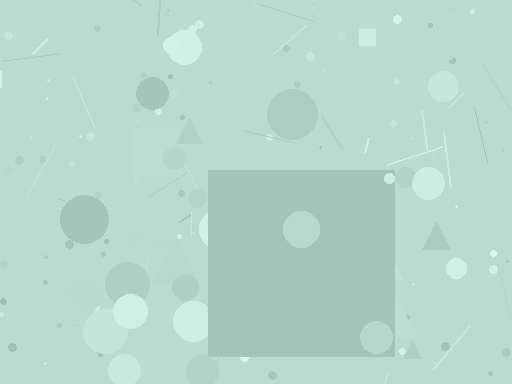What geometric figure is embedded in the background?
A square is embedded in the background.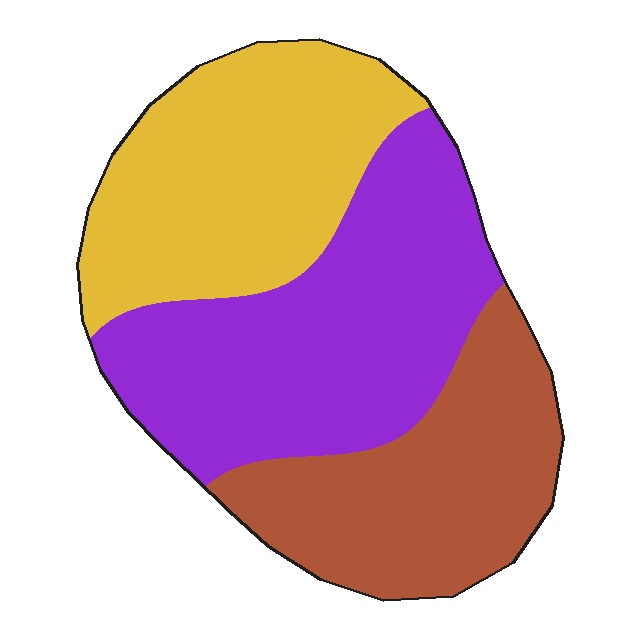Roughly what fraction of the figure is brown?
Brown covers about 30% of the figure.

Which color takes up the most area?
Purple, at roughly 40%.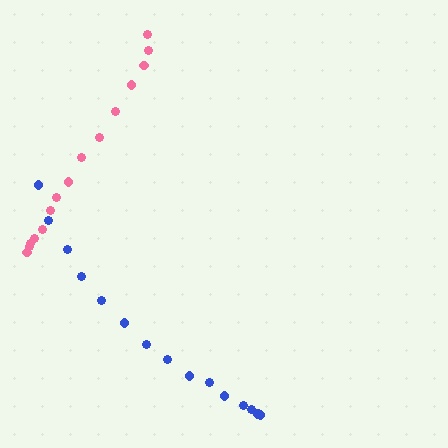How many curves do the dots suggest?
There are 2 distinct paths.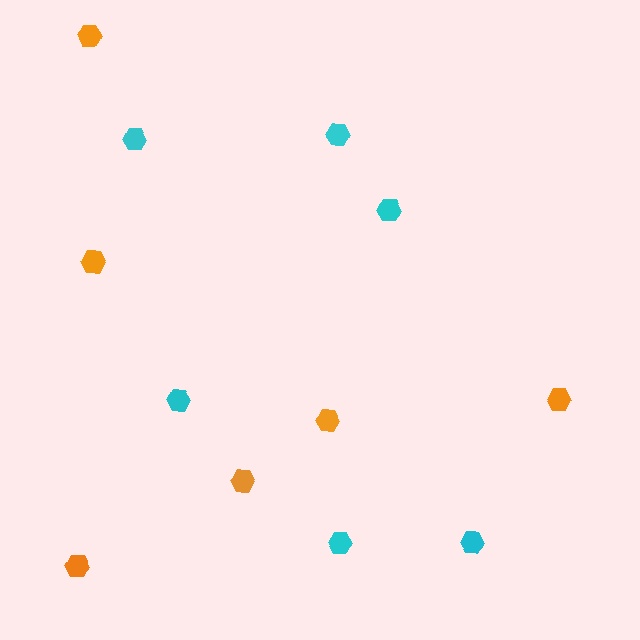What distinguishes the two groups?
There are 2 groups: one group of cyan hexagons (6) and one group of orange hexagons (6).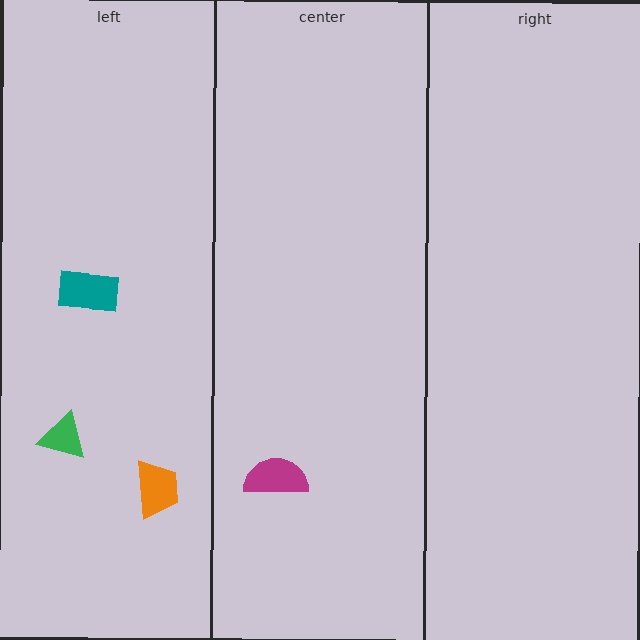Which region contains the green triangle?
The left region.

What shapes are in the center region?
The magenta semicircle.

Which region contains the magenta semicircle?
The center region.